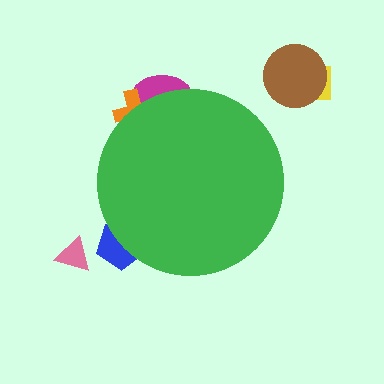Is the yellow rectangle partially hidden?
No, the yellow rectangle is fully visible.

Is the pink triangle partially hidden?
No, the pink triangle is fully visible.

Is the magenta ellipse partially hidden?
Yes, the magenta ellipse is partially hidden behind the green circle.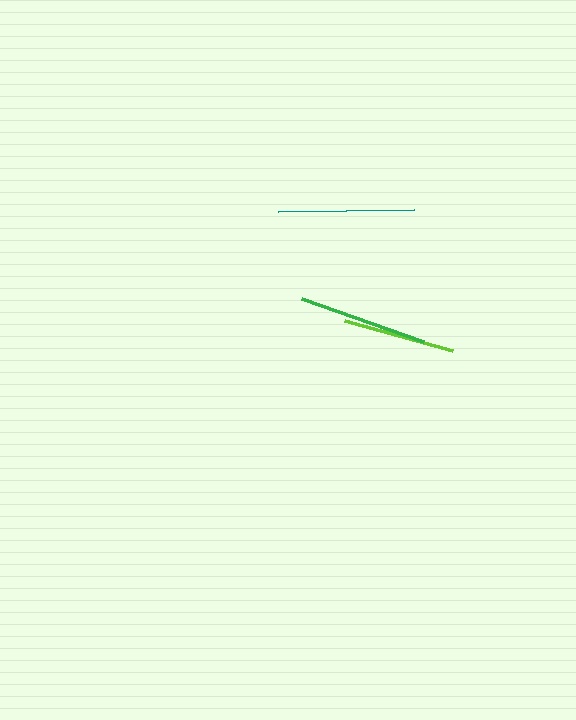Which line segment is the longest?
The teal line is the longest at approximately 136 pixels.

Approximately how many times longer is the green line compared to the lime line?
The green line is approximately 1.2 times the length of the lime line.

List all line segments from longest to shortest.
From longest to shortest: teal, green, lime.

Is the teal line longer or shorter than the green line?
The teal line is longer than the green line.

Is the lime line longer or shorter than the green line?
The green line is longer than the lime line.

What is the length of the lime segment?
The lime segment is approximately 112 pixels long.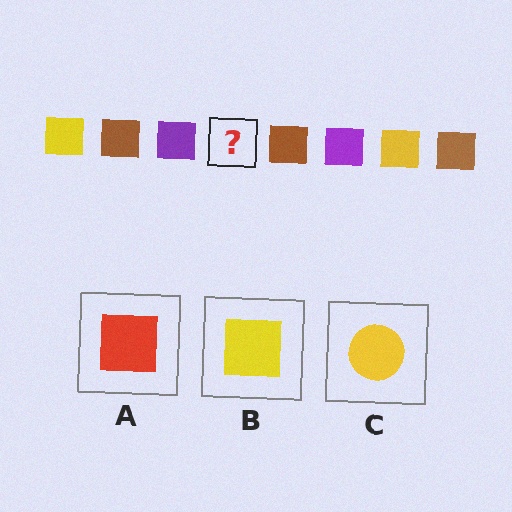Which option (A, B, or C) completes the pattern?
B.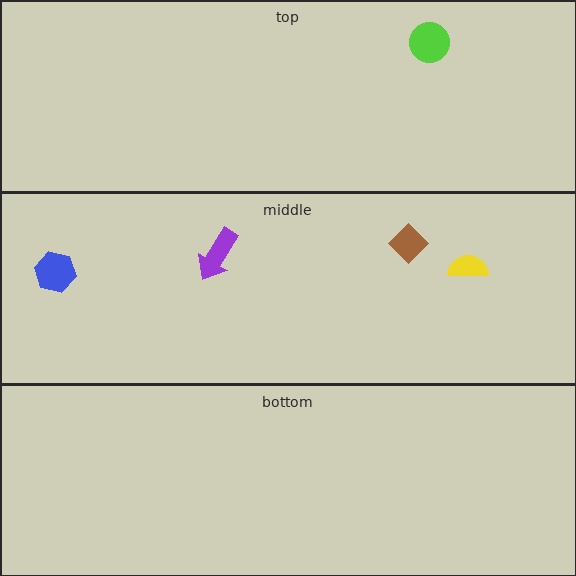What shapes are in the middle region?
The brown diamond, the purple arrow, the blue hexagon, the yellow semicircle.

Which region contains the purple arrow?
The middle region.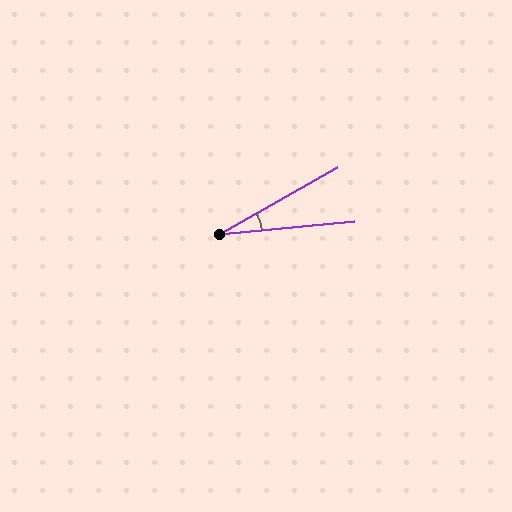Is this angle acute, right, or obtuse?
It is acute.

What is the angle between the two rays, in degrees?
Approximately 24 degrees.